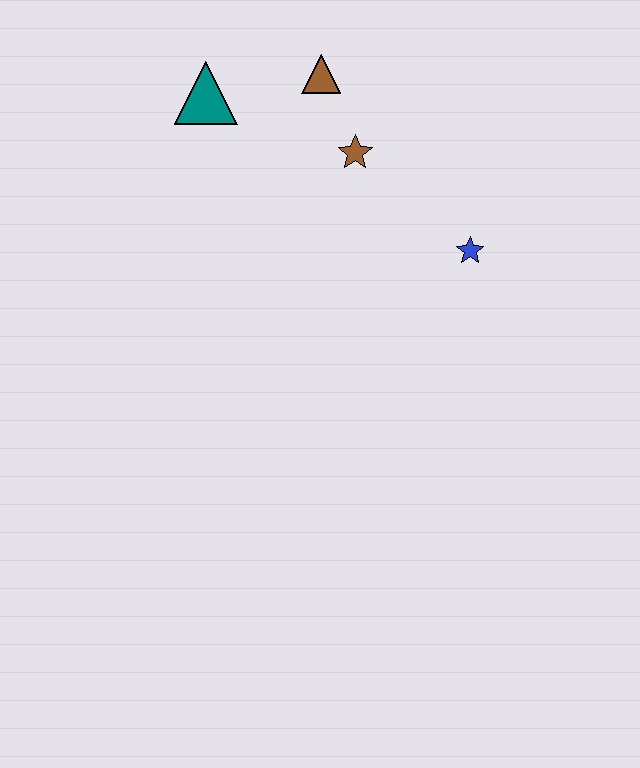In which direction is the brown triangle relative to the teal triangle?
The brown triangle is to the right of the teal triangle.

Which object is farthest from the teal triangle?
The blue star is farthest from the teal triangle.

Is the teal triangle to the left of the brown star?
Yes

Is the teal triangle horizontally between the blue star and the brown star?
No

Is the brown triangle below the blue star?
No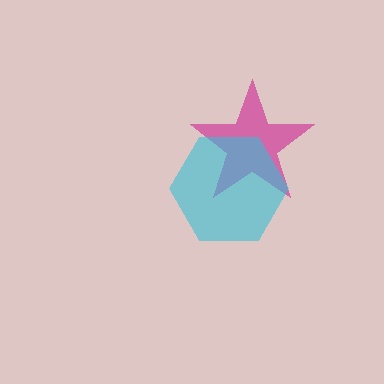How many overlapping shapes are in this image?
There are 2 overlapping shapes in the image.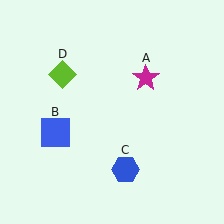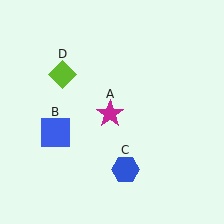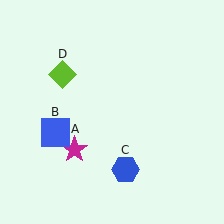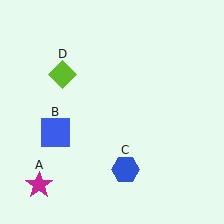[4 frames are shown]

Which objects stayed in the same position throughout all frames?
Blue square (object B) and blue hexagon (object C) and lime diamond (object D) remained stationary.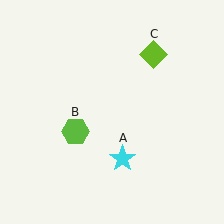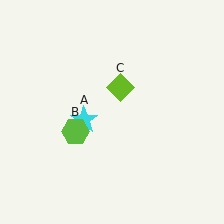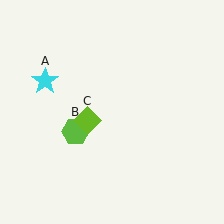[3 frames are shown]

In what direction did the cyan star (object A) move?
The cyan star (object A) moved up and to the left.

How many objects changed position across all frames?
2 objects changed position: cyan star (object A), lime diamond (object C).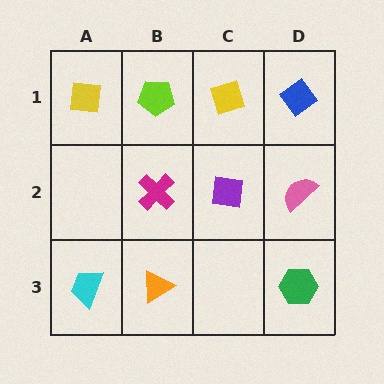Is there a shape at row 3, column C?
No, that cell is empty.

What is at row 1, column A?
A yellow square.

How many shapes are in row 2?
3 shapes.